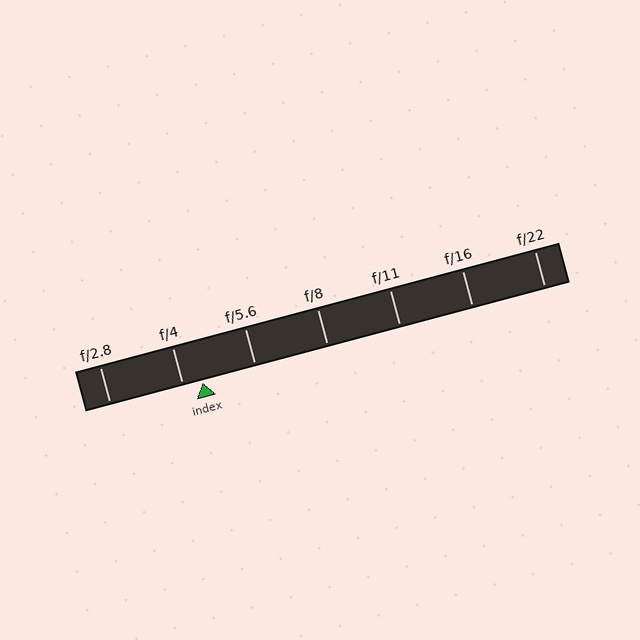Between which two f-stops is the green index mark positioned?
The index mark is between f/4 and f/5.6.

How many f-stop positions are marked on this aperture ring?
There are 7 f-stop positions marked.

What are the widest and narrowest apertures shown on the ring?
The widest aperture shown is f/2.8 and the narrowest is f/22.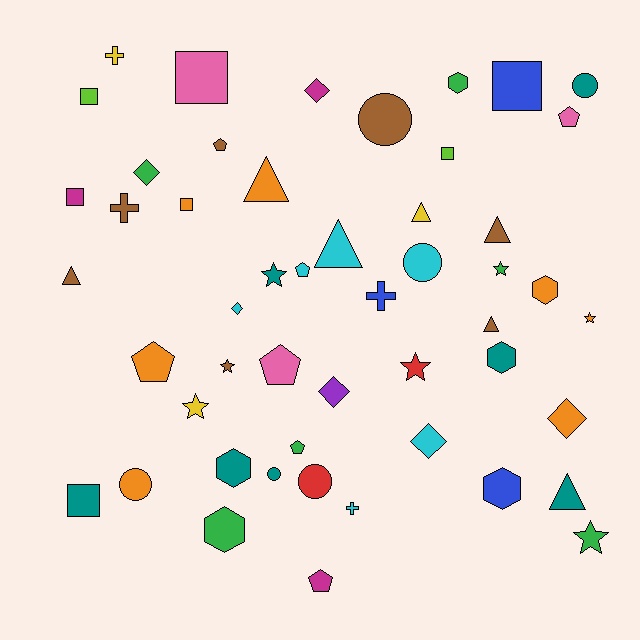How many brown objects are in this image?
There are 7 brown objects.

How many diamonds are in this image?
There are 6 diamonds.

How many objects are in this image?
There are 50 objects.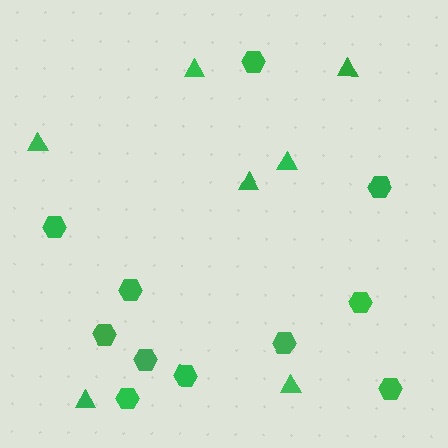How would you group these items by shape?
There are 2 groups: one group of hexagons (11) and one group of triangles (7).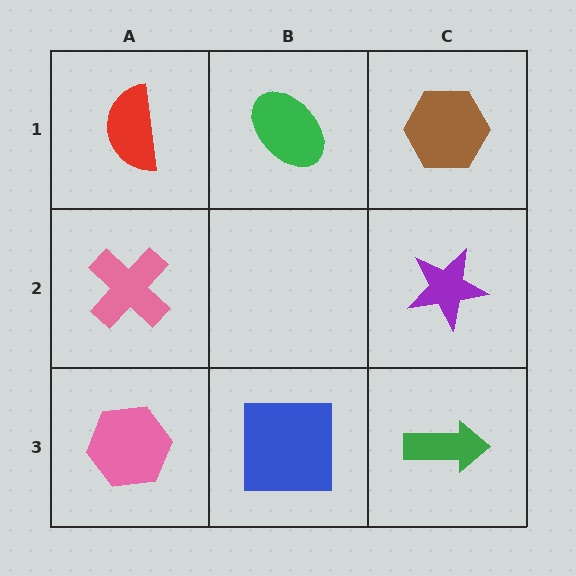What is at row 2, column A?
A pink cross.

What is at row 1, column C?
A brown hexagon.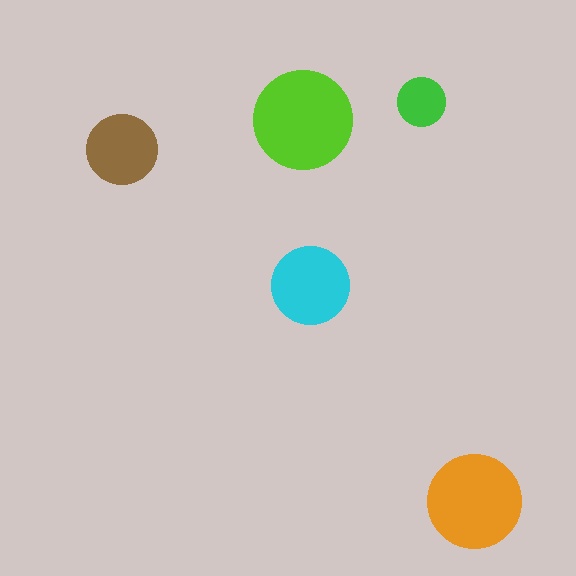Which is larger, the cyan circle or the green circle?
The cyan one.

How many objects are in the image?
There are 5 objects in the image.